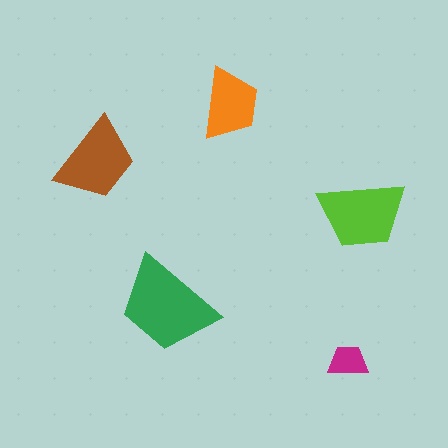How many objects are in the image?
There are 5 objects in the image.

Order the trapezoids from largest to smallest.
the green one, the lime one, the brown one, the orange one, the magenta one.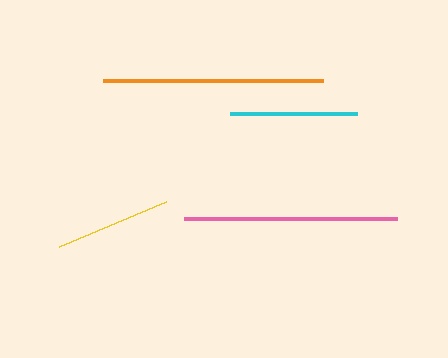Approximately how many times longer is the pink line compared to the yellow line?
The pink line is approximately 1.8 times the length of the yellow line.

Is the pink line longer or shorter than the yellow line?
The pink line is longer than the yellow line.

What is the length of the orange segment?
The orange segment is approximately 219 pixels long.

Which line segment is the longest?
The orange line is the longest at approximately 219 pixels.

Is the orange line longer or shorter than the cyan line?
The orange line is longer than the cyan line.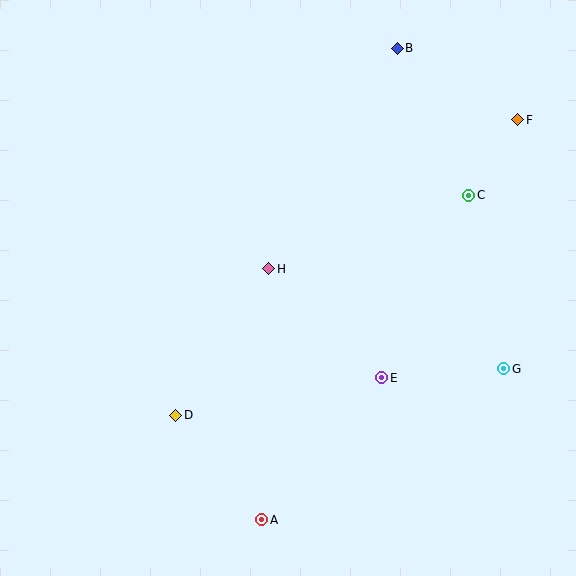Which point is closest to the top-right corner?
Point F is closest to the top-right corner.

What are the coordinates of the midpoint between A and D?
The midpoint between A and D is at (219, 468).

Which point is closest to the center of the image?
Point H at (269, 269) is closest to the center.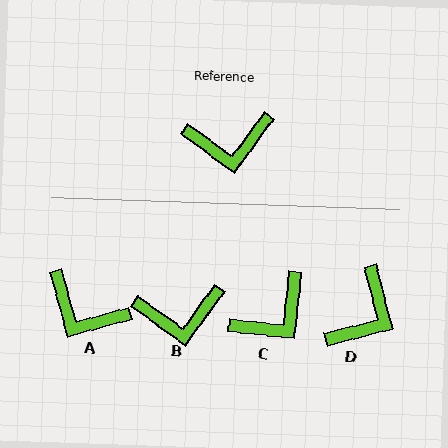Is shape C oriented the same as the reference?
No, it is off by about 30 degrees.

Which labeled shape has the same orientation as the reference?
B.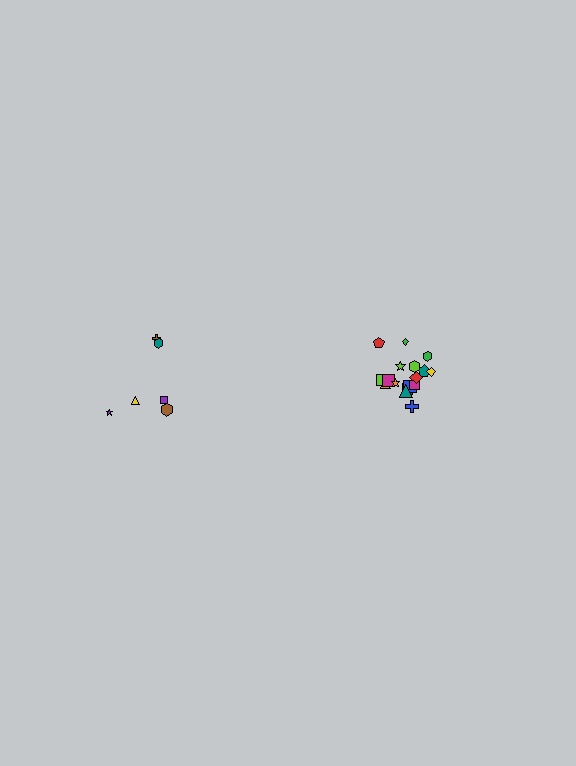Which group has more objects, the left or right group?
The right group.